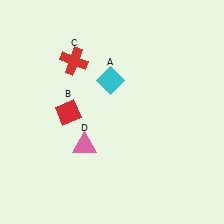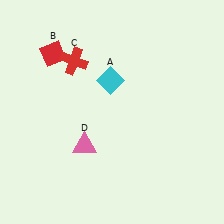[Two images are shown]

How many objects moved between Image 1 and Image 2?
1 object moved between the two images.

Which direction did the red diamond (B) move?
The red diamond (B) moved up.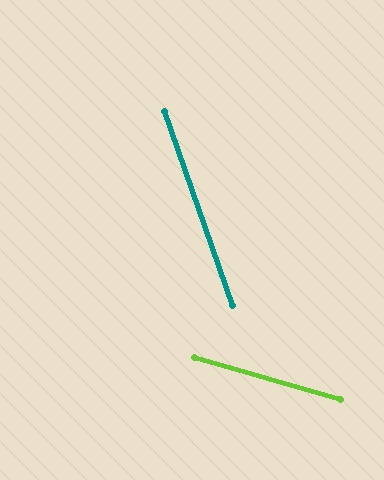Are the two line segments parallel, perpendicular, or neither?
Neither parallel nor perpendicular — they differ by about 55°.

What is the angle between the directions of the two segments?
Approximately 55 degrees.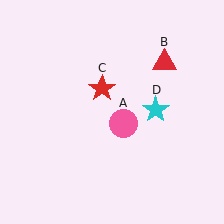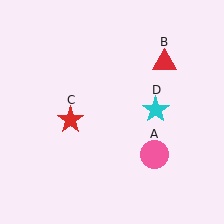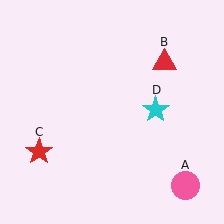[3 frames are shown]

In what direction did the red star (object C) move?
The red star (object C) moved down and to the left.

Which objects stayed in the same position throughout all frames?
Red triangle (object B) and cyan star (object D) remained stationary.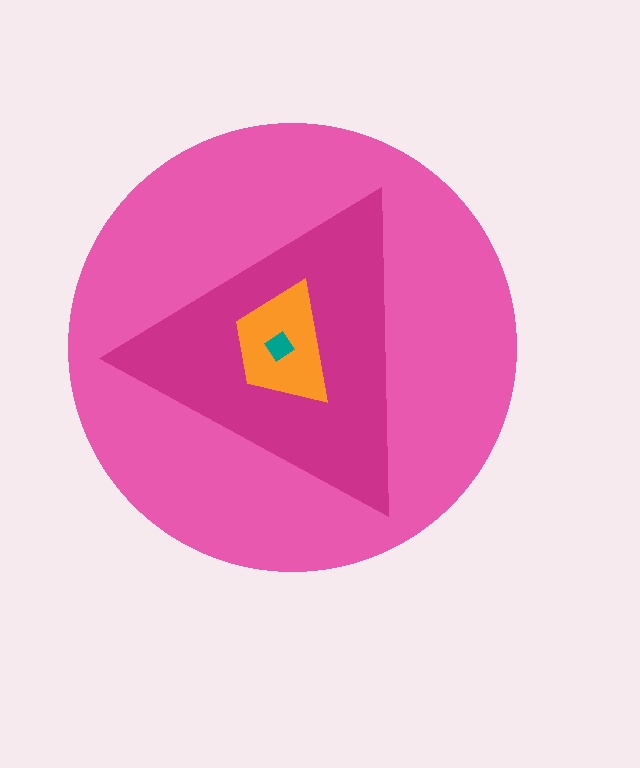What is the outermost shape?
The pink circle.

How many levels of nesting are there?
4.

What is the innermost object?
The teal diamond.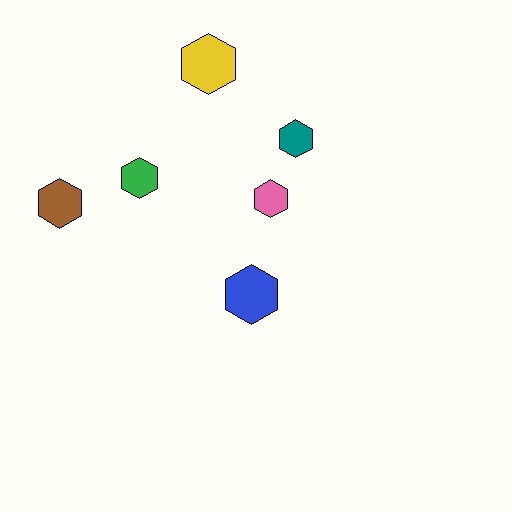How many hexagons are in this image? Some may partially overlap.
There are 6 hexagons.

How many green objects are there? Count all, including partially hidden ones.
There is 1 green object.